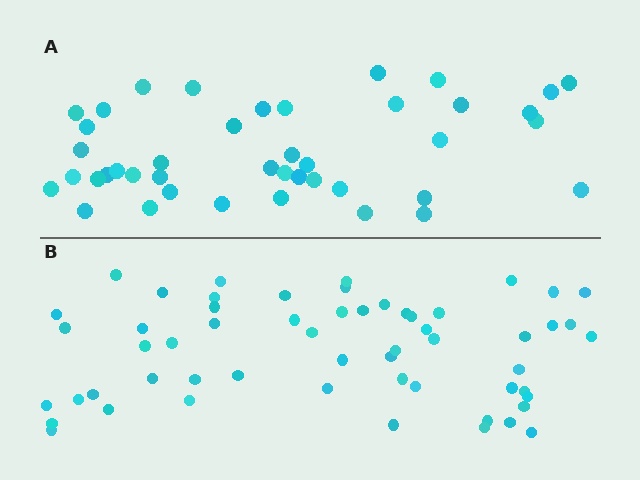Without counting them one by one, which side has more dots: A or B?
Region B (the bottom region) has more dots.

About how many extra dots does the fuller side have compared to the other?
Region B has approximately 15 more dots than region A.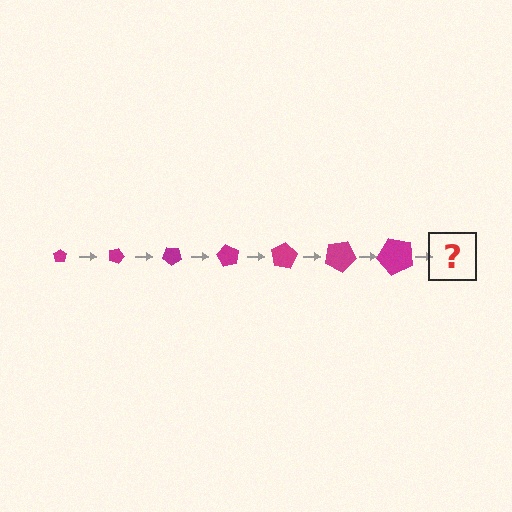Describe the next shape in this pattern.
It should be a pentagon, larger than the previous one and rotated 140 degrees from the start.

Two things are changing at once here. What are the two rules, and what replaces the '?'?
The two rules are that the pentagon grows larger each step and it rotates 20 degrees each step. The '?' should be a pentagon, larger than the previous one and rotated 140 degrees from the start.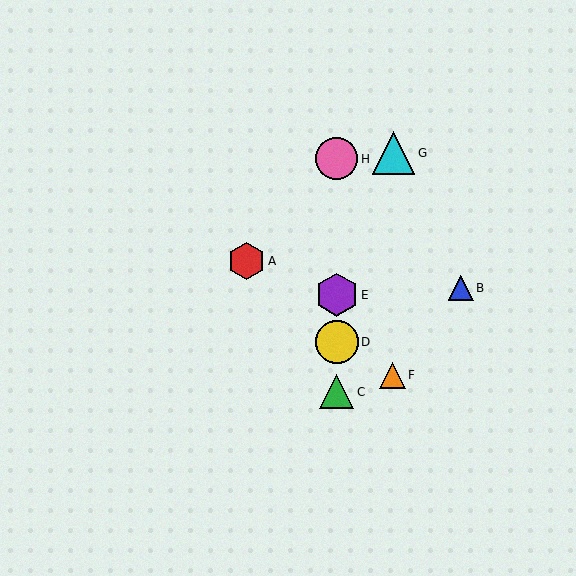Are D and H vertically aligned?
Yes, both are at x≈337.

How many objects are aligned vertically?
4 objects (C, D, E, H) are aligned vertically.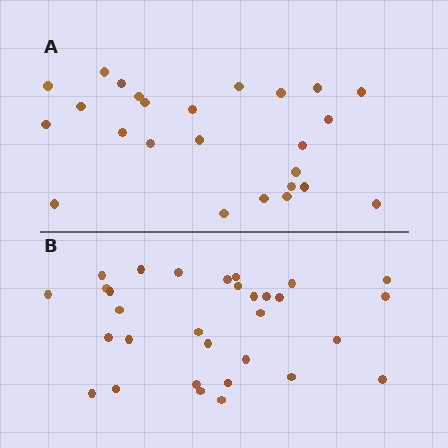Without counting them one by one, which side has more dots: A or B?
Region B (the bottom region) has more dots.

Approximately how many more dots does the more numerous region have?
Region B has about 6 more dots than region A.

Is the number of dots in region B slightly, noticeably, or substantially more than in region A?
Region B has only slightly more — the two regions are fairly close. The ratio is roughly 1.2 to 1.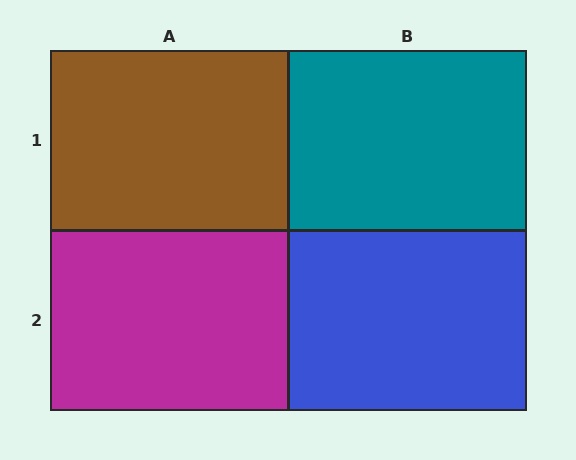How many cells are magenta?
1 cell is magenta.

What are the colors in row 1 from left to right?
Brown, teal.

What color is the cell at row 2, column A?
Magenta.